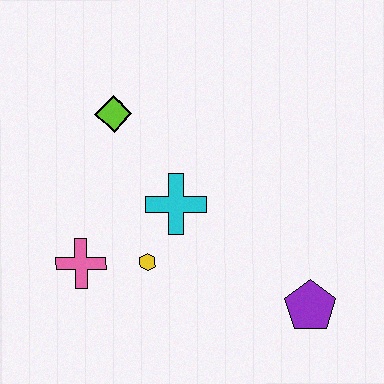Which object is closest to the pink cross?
The yellow hexagon is closest to the pink cross.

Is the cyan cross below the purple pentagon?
No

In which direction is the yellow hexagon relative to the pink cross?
The yellow hexagon is to the right of the pink cross.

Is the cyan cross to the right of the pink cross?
Yes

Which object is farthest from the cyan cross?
The purple pentagon is farthest from the cyan cross.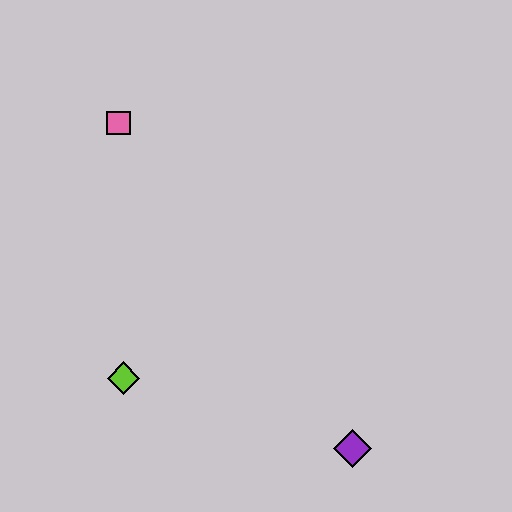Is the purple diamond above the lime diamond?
No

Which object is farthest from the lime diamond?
The pink square is farthest from the lime diamond.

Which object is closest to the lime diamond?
The purple diamond is closest to the lime diamond.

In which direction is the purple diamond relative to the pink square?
The purple diamond is below the pink square.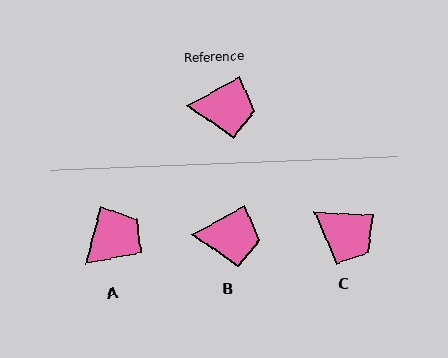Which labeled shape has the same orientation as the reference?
B.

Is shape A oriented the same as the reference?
No, it is off by about 47 degrees.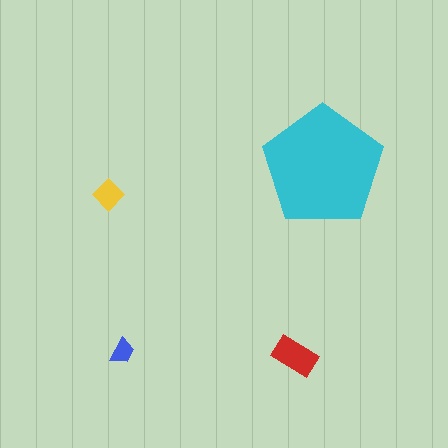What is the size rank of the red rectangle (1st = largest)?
2nd.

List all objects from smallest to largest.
The blue trapezoid, the yellow diamond, the red rectangle, the cyan pentagon.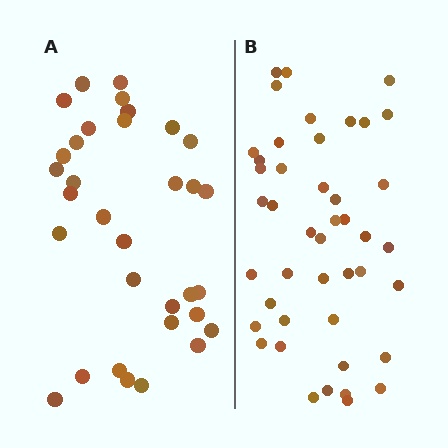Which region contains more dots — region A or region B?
Region B (the right region) has more dots.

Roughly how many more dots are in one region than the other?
Region B has roughly 12 or so more dots than region A.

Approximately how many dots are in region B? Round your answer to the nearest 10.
About 40 dots. (The exact count is 44, which rounds to 40.)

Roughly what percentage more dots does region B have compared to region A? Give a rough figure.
About 35% more.